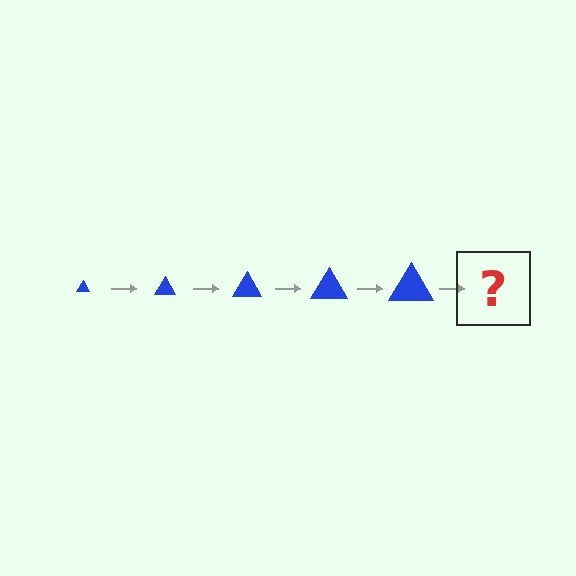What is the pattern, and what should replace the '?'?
The pattern is that the triangle gets progressively larger each step. The '?' should be a blue triangle, larger than the previous one.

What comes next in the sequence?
The next element should be a blue triangle, larger than the previous one.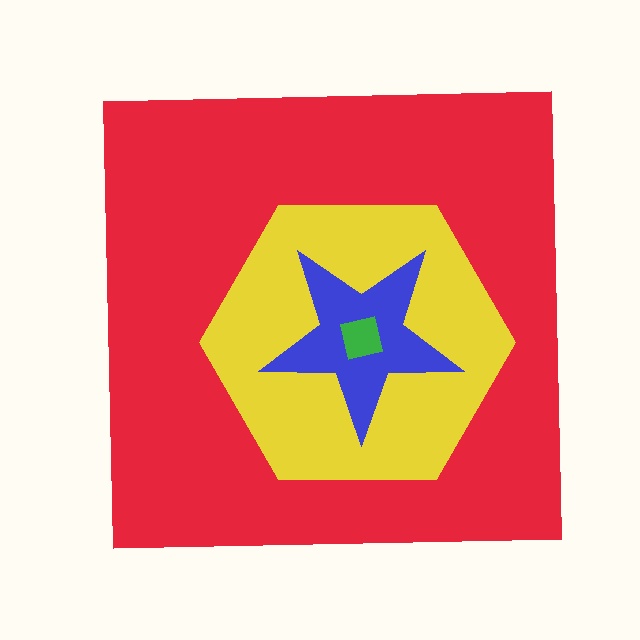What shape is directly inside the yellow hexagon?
The blue star.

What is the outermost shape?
The red square.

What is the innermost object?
The green square.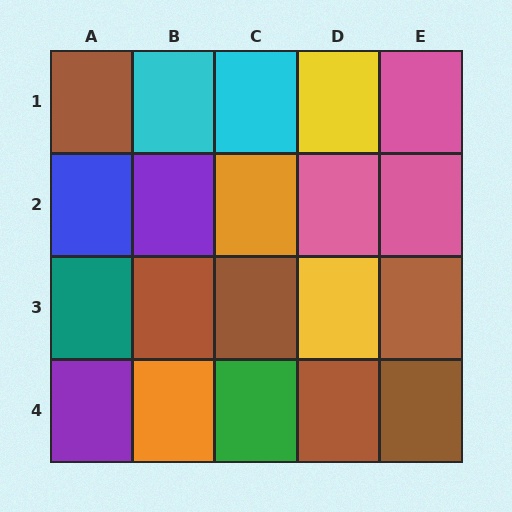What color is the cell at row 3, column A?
Teal.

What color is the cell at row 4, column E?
Brown.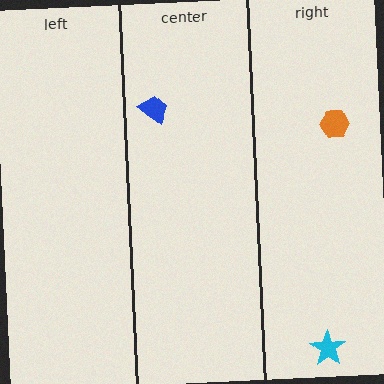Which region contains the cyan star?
The right region.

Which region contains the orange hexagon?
The right region.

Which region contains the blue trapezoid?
The center region.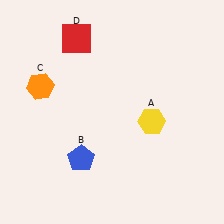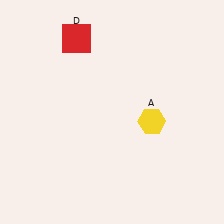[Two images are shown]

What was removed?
The orange hexagon (C), the blue pentagon (B) were removed in Image 2.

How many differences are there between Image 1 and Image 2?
There are 2 differences between the two images.